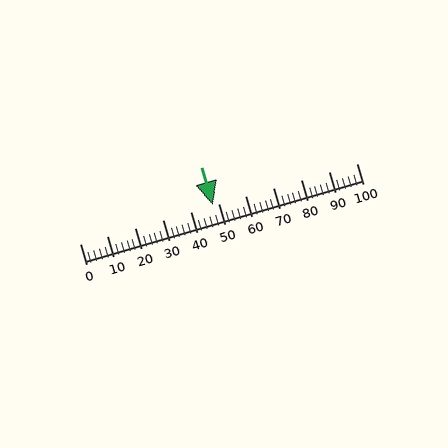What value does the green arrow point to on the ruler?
The green arrow points to approximately 48.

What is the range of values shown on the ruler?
The ruler shows values from 0 to 100.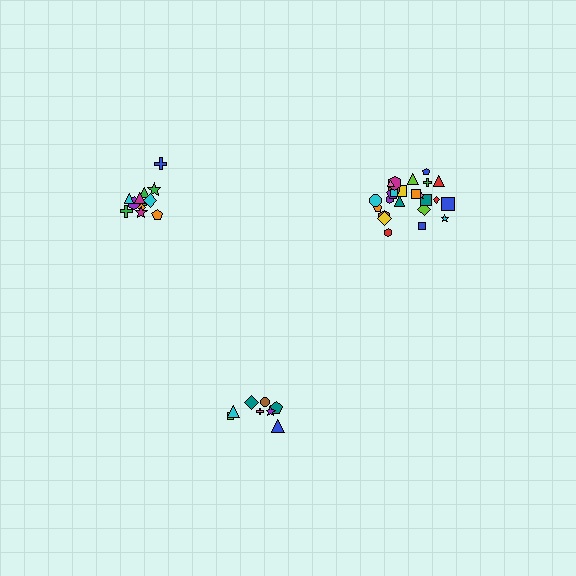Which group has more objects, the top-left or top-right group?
The top-right group.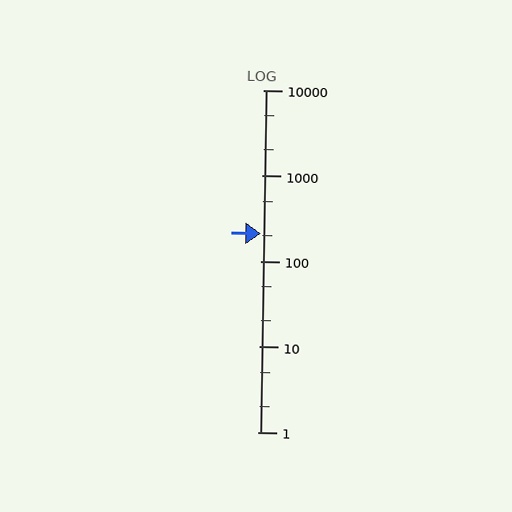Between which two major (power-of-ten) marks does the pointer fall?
The pointer is between 100 and 1000.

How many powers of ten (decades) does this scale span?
The scale spans 4 decades, from 1 to 10000.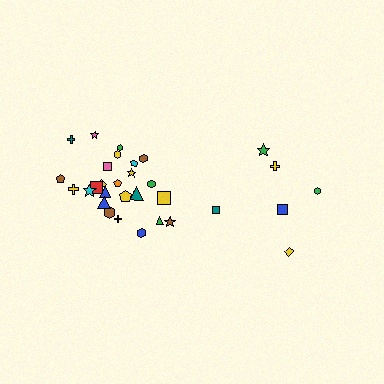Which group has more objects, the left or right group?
The left group.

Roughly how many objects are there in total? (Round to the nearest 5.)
Roughly 30 objects in total.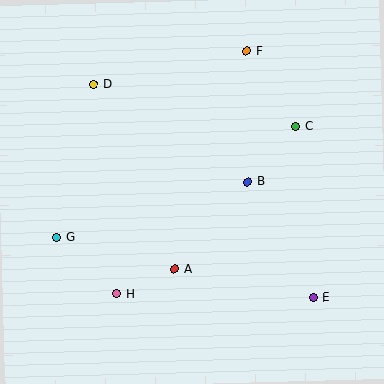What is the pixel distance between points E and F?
The distance between E and F is 255 pixels.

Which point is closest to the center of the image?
Point B at (248, 182) is closest to the center.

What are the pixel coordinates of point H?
Point H is at (117, 294).